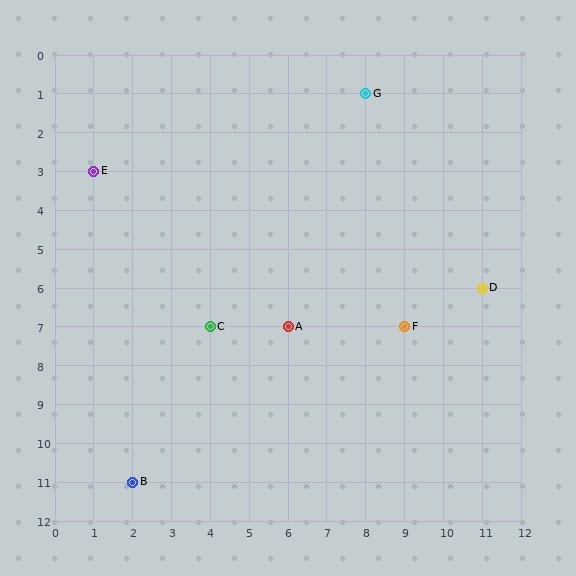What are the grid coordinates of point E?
Point E is at grid coordinates (1, 3).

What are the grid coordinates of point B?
Point B is at grid coordinates (2, 11).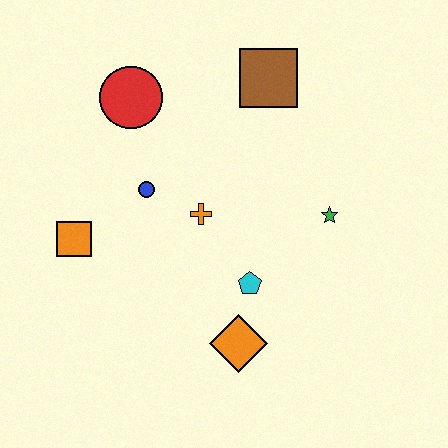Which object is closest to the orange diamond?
The cyan pentagon is closest to the orange diamond.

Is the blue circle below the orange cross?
No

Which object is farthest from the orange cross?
The brown square is farthest from the orange cross.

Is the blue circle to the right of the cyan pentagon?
No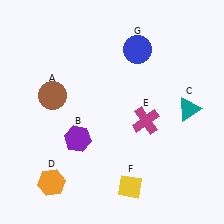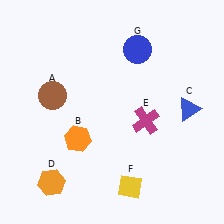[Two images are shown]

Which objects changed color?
B changed from purple to orange. C changed from teal to blue.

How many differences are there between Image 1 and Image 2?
There are 2 differences between the two images.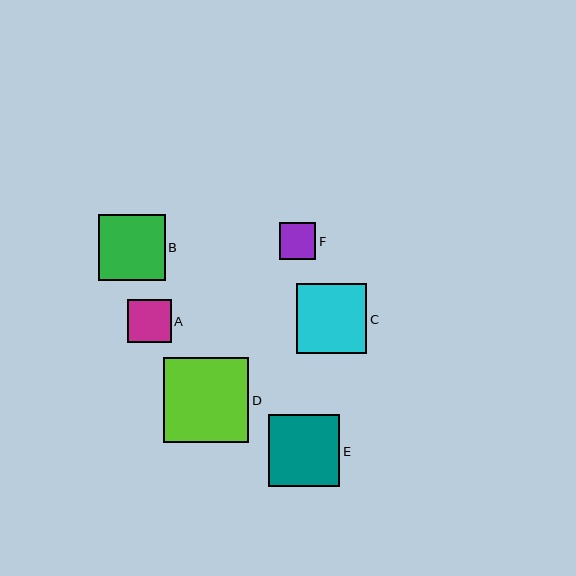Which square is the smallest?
Square F is the smallest with a size of approximately 37 pixels.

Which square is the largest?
Square D is the largest with a size of approximately 85 pixels.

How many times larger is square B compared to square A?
Square B is approximately 1.5 times the size of square A.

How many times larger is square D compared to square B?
Square D is approximately 1.3 times the size of square B.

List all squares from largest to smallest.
From largest to smallest: D, E, C, B, A, F.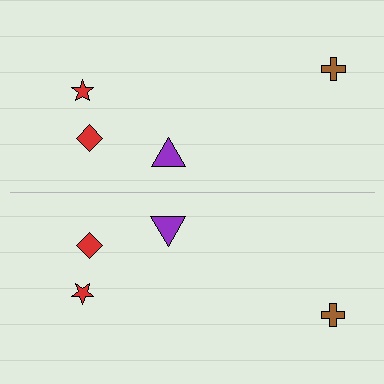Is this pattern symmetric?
Yes, this pattern has bilateral (reflection) symmetry.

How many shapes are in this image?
There are 8 shapes in this image.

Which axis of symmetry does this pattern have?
The pattern has a horizontal axis of symmetry running through the center of the image.